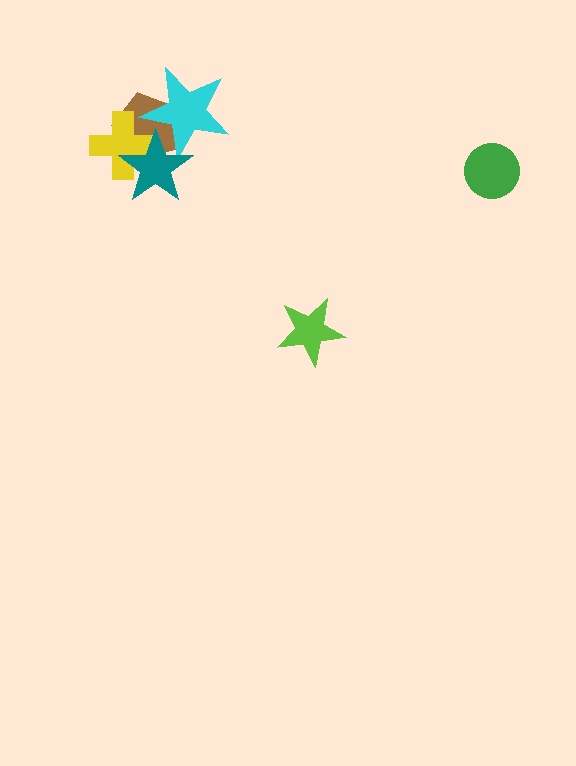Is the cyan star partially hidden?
Yes, it is partially covered by another shape.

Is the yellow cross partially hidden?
Yes, it is partially covered by another shape.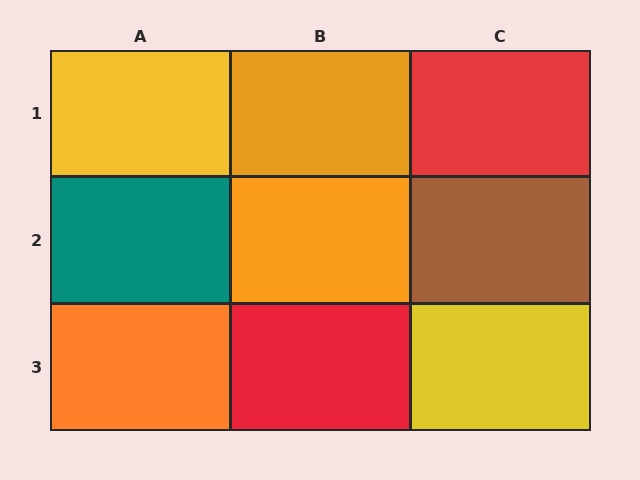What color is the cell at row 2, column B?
Orange.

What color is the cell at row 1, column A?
Yellow.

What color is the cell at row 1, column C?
Red.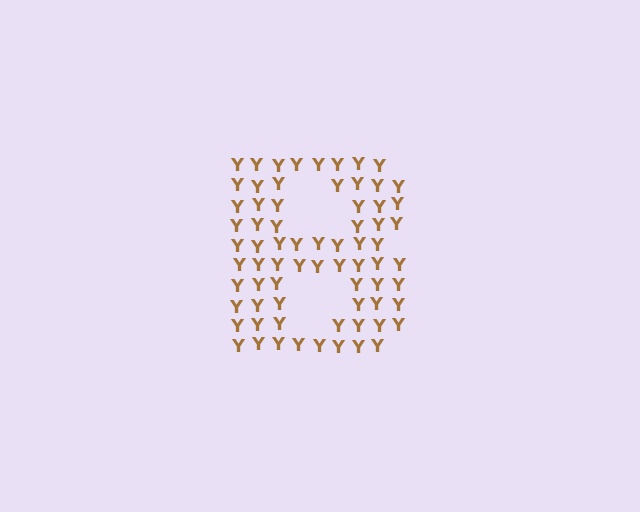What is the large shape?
The large shape is the letter B.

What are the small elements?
The small elements are letter Y's.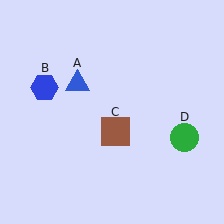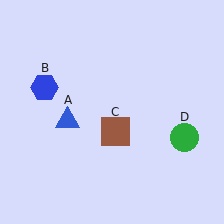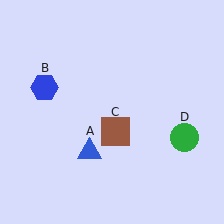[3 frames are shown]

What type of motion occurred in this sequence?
The blue triangle (object A) rotated counterclockwise around the center of the scene.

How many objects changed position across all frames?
1 object changed position: blue triangle (object A).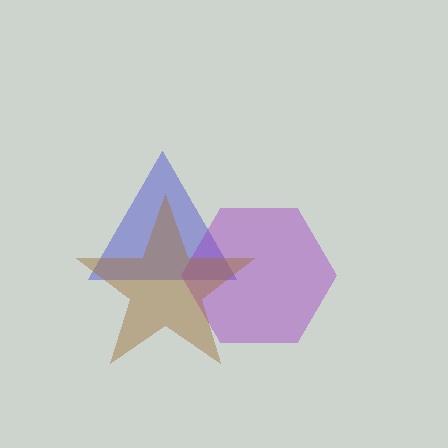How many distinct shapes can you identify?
There are 3 distinct shapes: a blue triangle, a purple hexagon, a brown star.